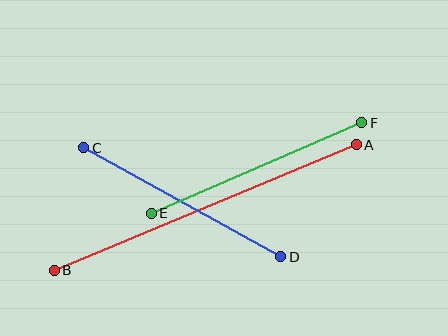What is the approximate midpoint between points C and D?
The midpoint is at approximately (182, 202) pixels.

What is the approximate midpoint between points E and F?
The midpoint is at approximately (256, 168) pixels.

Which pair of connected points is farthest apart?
Points A and B are farthest apart.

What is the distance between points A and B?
The distance is approximately 327 pixels.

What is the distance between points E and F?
The distance is approximately 230 pixels.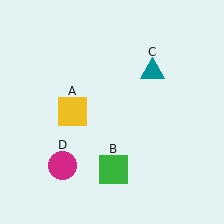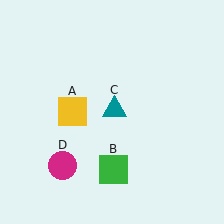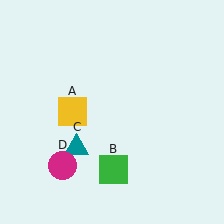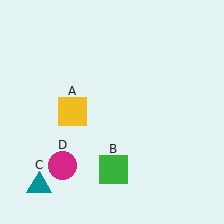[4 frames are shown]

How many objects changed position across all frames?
1 object changed position: teal triangle (object C).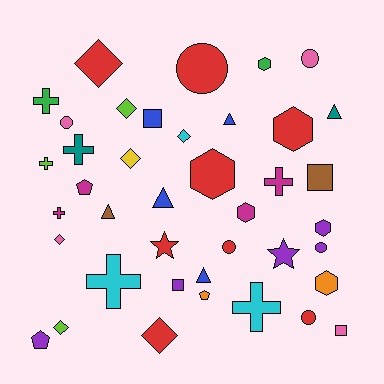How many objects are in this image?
There are 40 objects.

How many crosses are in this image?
There are 7 crosses.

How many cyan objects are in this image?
There are 3 cyan objects.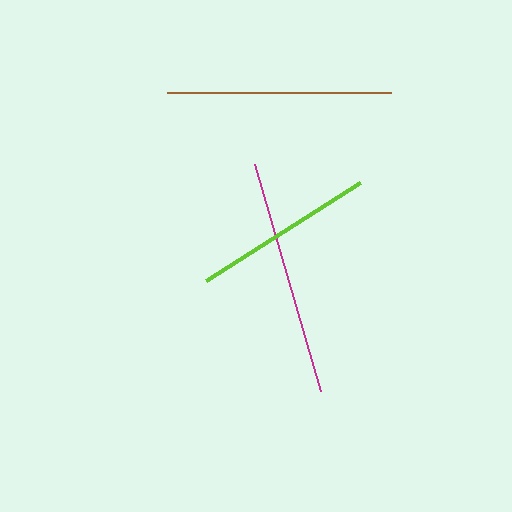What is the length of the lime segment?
The lime segment is approximately 183 pixels long.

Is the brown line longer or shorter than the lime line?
The brown line is longer than the lime line.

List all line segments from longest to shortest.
From longest to shortest: magenta, brown, lime.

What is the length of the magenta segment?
The magenta segment is approximately 236 pixels long.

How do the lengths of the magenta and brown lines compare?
The magenta and brown lines are approximately the same length.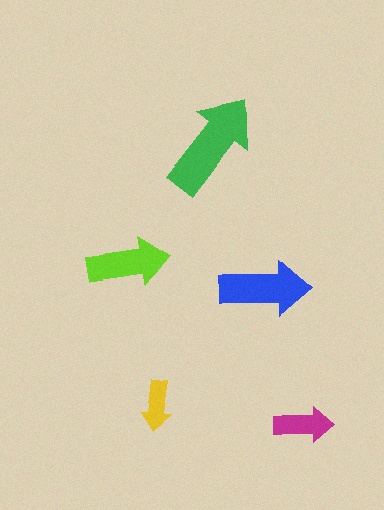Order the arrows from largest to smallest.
the green one, the blue one, the lime one, the magenta one, the yellow one.